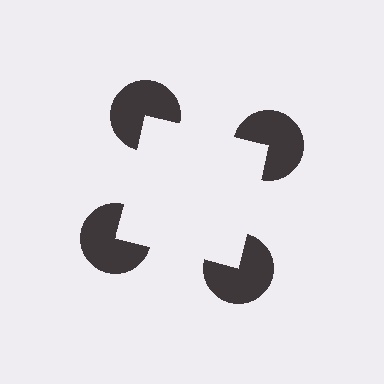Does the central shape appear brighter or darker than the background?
It typically appears slightly brighter than the background, even though no actual brightness change is drawn.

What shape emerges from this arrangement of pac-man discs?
An illusory square — its edges are inferred from the aligned wedge cuts in the pac-man discs, not physically drawn.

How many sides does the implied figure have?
4 sides.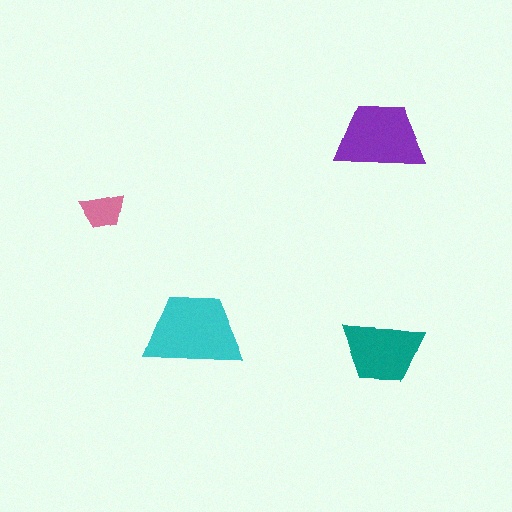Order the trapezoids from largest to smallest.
the cyan one, the purple one, the teal one, the pink one.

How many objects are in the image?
There are 4 objects in the image.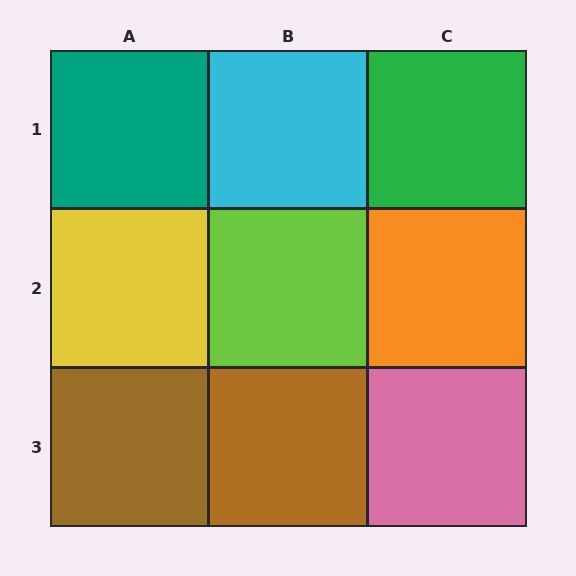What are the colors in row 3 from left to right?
Brown, brown, pink.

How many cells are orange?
1 cell is orange.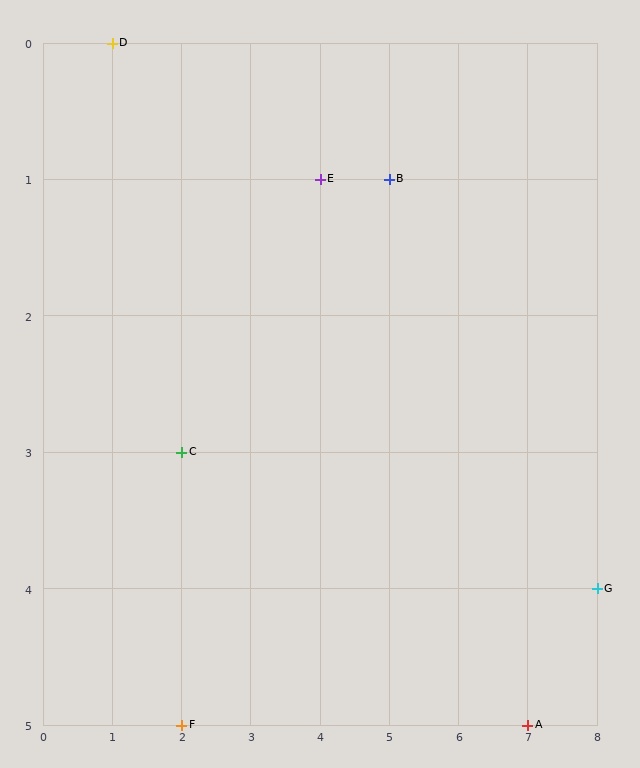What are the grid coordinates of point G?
Point G is at grid coordinates (8, 4).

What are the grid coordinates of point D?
Point D is at grid coordinates (1, 0).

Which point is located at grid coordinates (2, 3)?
Point C is at (2, 3).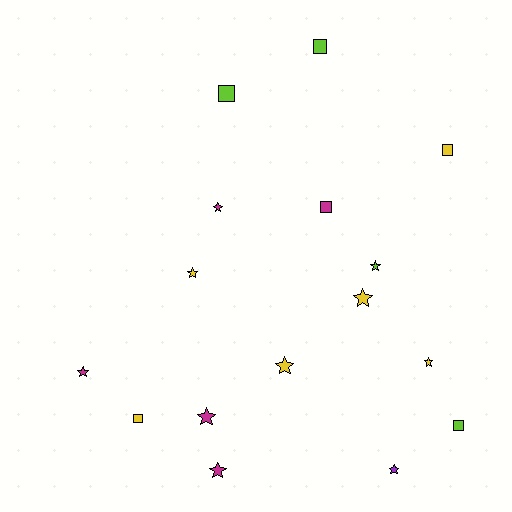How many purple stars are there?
There is 1 purple star.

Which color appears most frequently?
Yellow, with 6 objects.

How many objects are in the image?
There are 16 objects.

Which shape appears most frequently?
Star, with 10 objects.